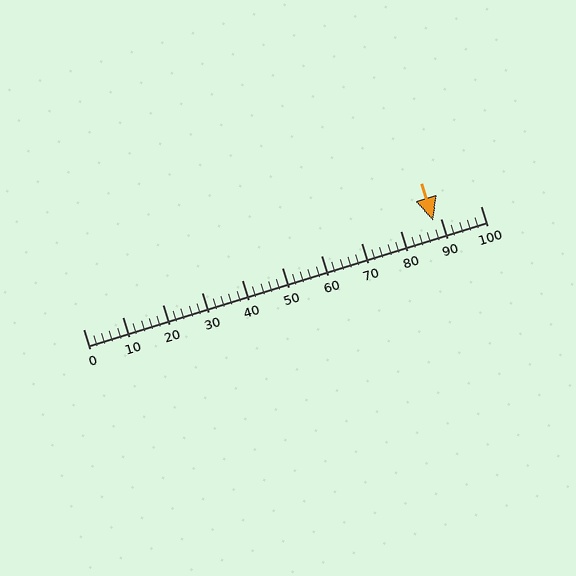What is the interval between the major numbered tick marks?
The major tick marks are spaced 10 units apart.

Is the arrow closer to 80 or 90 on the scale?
The arrow is closer to 90.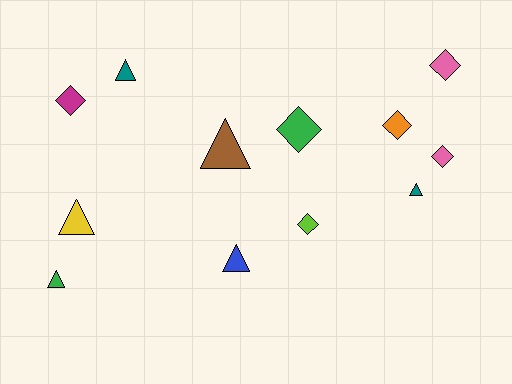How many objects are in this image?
There are 12 objects.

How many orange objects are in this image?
There is 1 orange object.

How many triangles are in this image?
There are 6 triangles.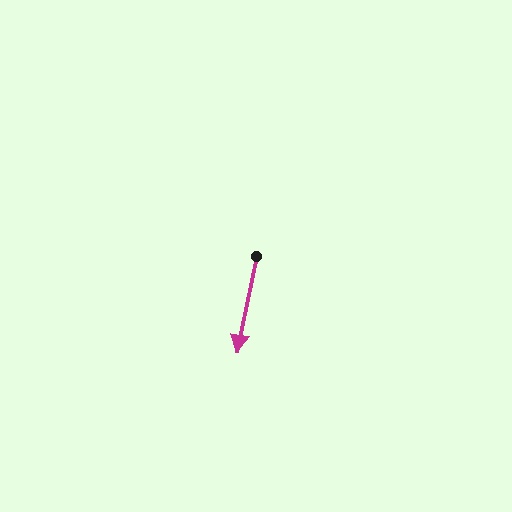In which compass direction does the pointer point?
South.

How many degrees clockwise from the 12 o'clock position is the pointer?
Approximately 191 degrees.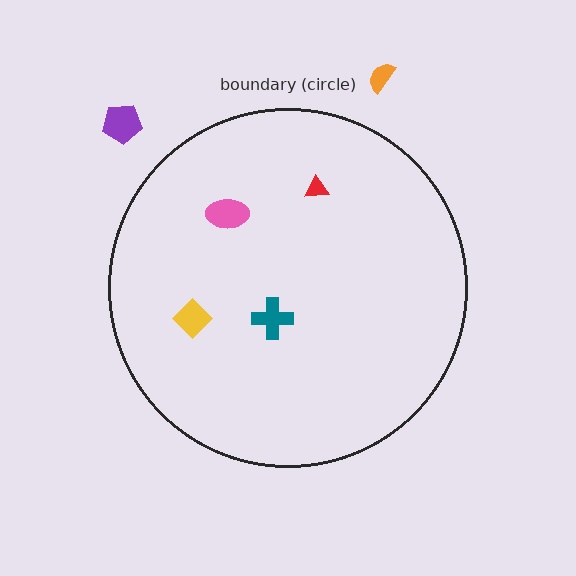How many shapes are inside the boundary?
4 inside, 2 outside.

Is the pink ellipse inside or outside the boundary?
Inside.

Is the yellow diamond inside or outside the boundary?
Inside.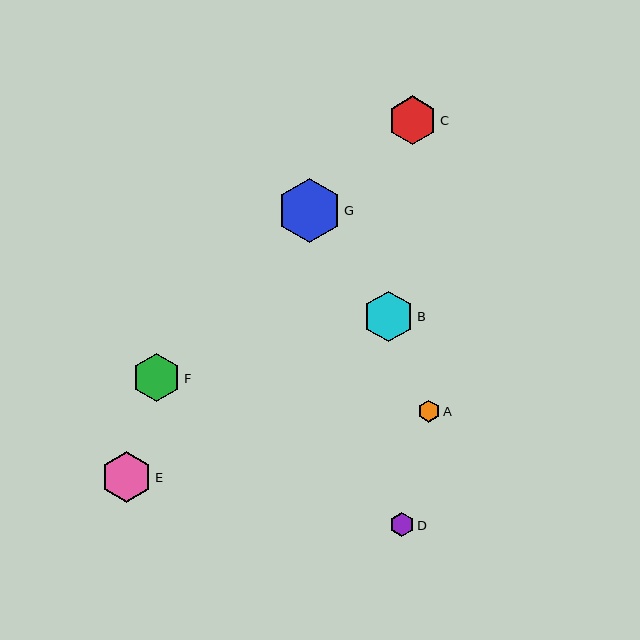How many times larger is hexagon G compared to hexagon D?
Hexagon G is approximately 2.6 times the size of hexagon D.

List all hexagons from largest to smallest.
From largest to smallest: G, B, E, C, F, D, A.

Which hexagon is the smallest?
Hexagon A is the smallest with a size of approximately 22 pixels.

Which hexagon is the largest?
Hexagon G is the largest with a size of approximately 64 pixels.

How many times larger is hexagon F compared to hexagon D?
Hexagon F is approximately 2.0 times the size of hexagon D.